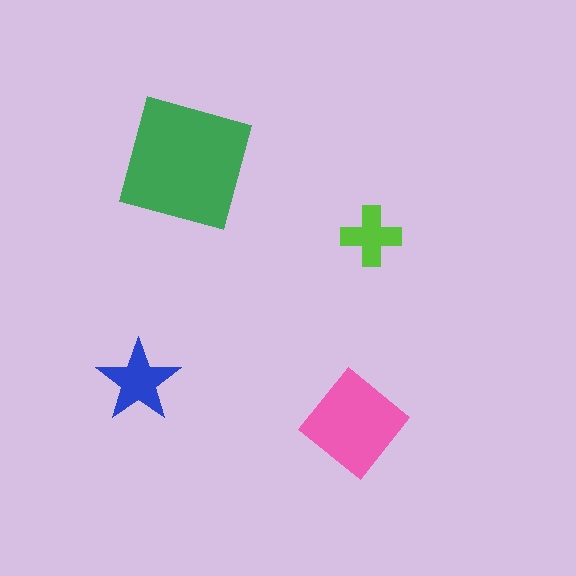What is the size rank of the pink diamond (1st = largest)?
2nd.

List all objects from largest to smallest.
The green square, the pink diamond, the blue star, the lime cross.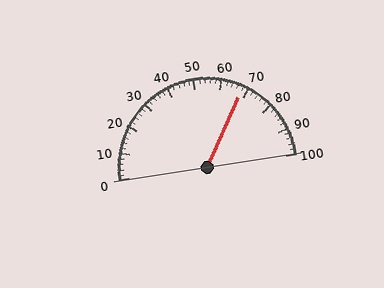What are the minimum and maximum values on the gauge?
The gauge ranges from 0 to 100.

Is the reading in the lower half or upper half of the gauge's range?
The reading is in the upper half of the range (0 to 100).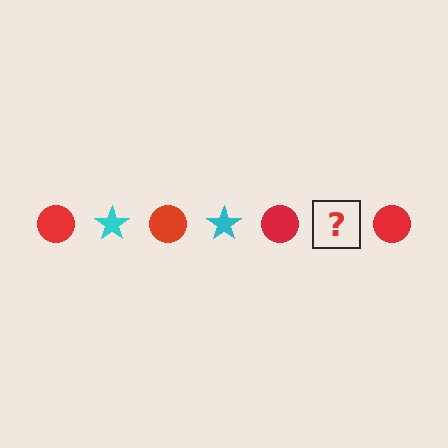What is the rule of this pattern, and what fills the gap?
The rule is that the pattern alternates between red circle and cyan star. The gap should be filled with a cyan star.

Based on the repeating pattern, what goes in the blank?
The blank should be a cyan star.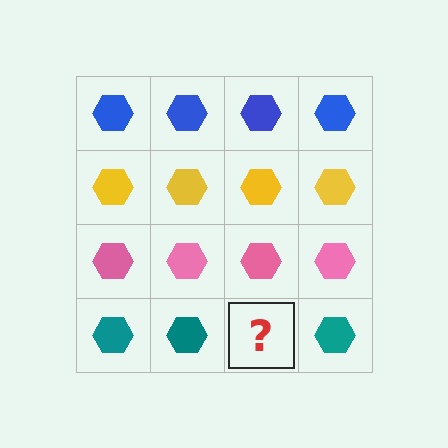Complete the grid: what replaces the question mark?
The question mark should be replaced with a teal hexagon.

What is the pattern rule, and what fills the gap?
The rule is that each row has a consistent color. The gap should be filled with a teal hexagon.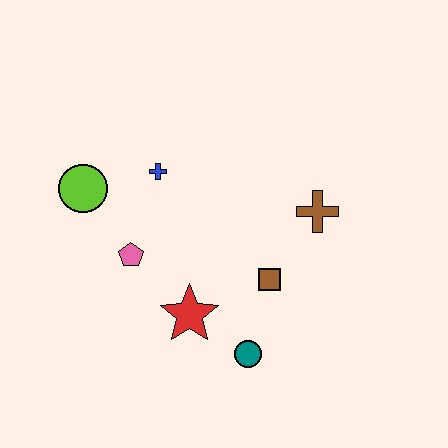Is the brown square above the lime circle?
No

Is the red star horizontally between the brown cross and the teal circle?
No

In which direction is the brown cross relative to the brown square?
The brown cross is above the brown square.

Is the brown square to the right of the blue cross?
Yes